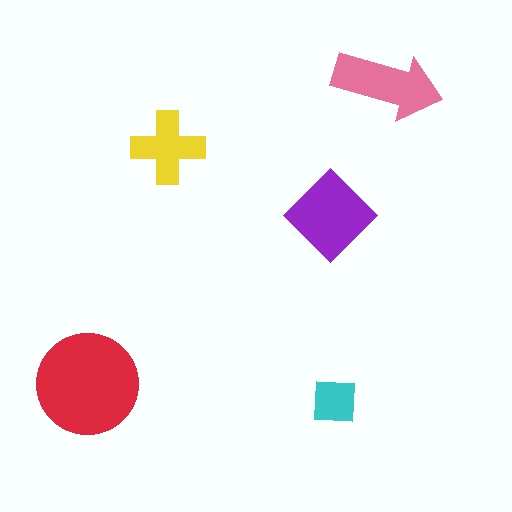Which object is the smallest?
The cyan square.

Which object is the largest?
The red circle.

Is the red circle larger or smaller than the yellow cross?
Larger.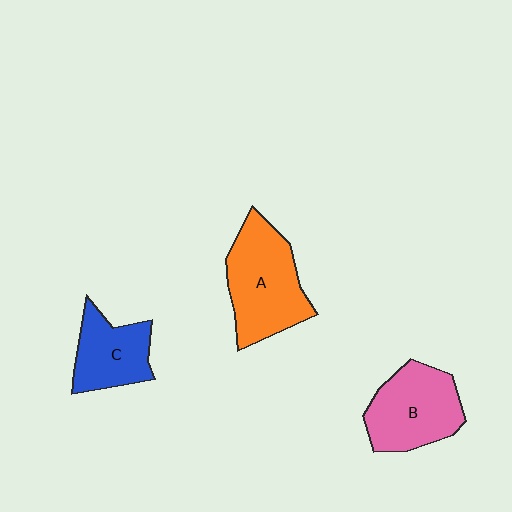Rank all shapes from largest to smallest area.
From largest to smallest: A (orange), B (pink), C (blue).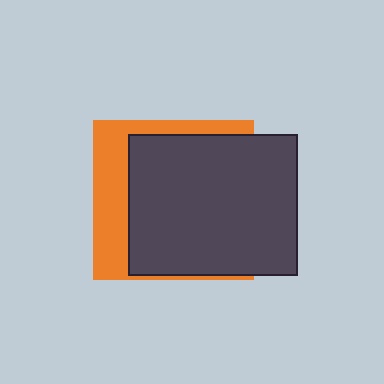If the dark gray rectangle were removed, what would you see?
You would see the complete orange square.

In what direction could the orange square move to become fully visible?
The orange square could move left. That would shift it out from behind the dark gray rectangle entirely.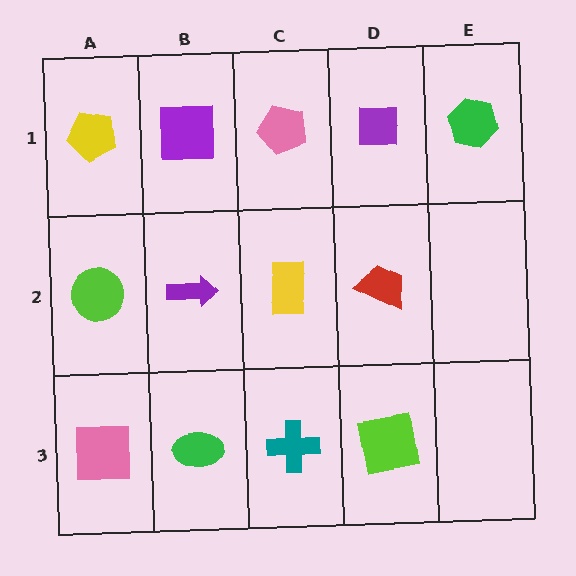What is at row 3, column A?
A pink square.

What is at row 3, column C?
A teal cross.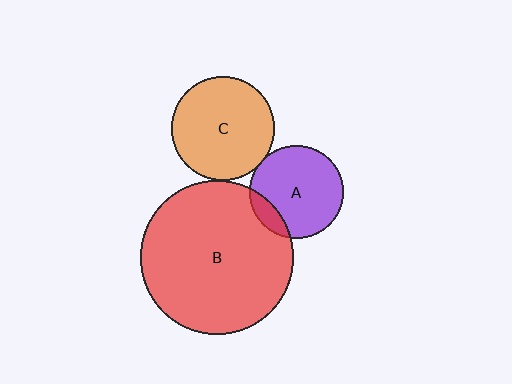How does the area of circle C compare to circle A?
Approximately 1.2 times.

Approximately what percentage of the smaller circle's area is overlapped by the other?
Approximately 15%.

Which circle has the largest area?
Circle B (red).